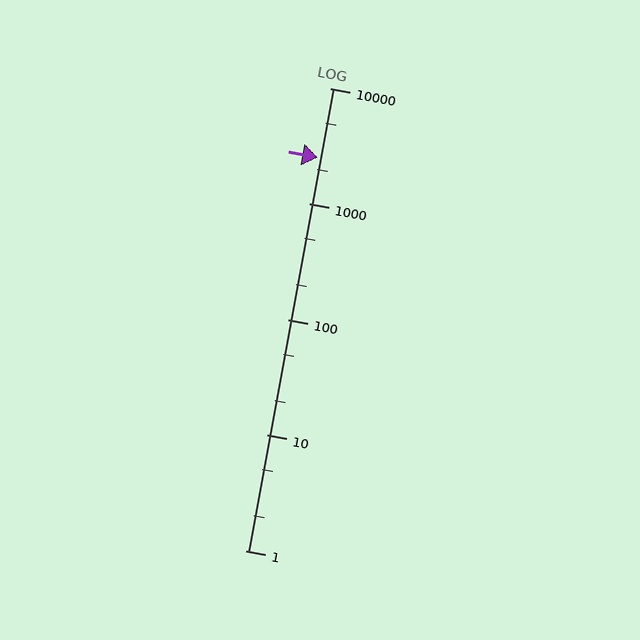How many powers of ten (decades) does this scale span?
The scale spans 4 decades, from 1 to 10000.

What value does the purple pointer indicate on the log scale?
The pointer indicates approximately 2500.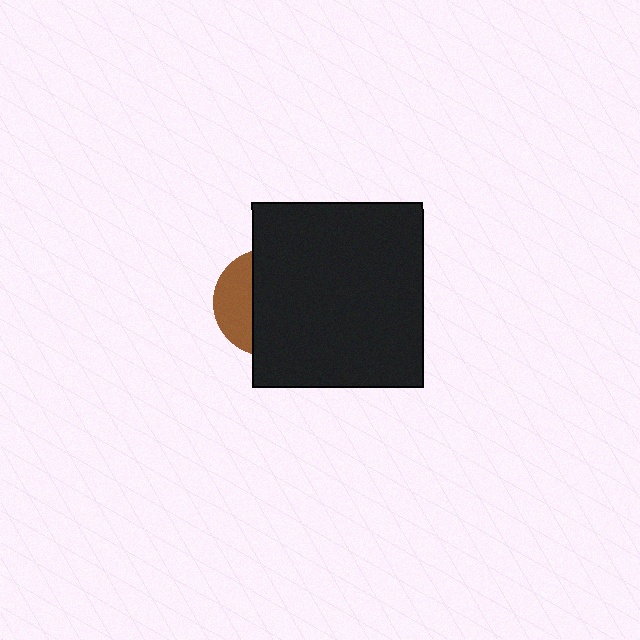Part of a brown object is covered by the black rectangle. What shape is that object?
It is a circle.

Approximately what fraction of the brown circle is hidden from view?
Roughly 68% of the brown circle is hidden behind the black rectangle.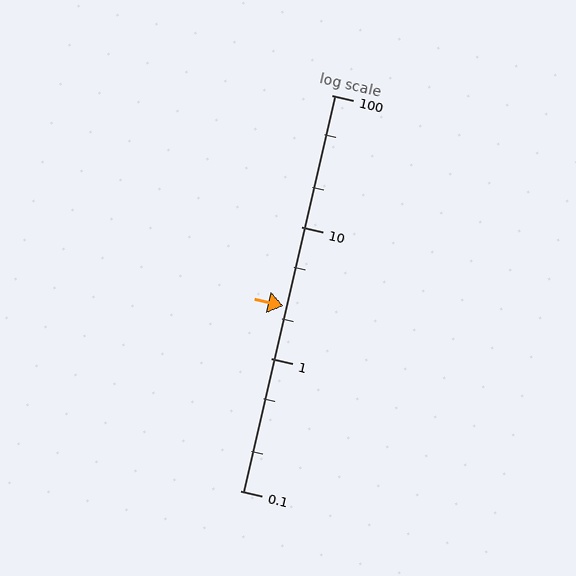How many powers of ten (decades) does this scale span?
The scale spans 3 decades, from 0.1 to 100.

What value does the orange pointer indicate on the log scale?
The pointer indicates approximately 2.5.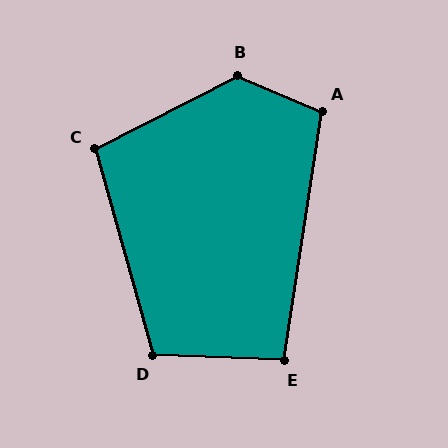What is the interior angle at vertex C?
Approximately 102 degrees (obtuse).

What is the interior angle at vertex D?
Approximately 108 degrees (obtuse).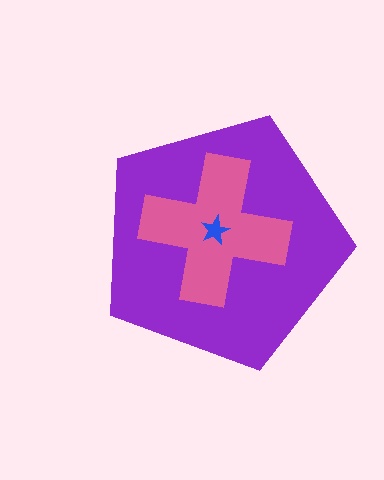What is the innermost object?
The blue star.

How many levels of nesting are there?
3.